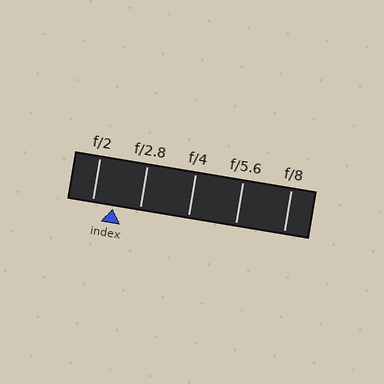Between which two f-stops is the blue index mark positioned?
The index mark is between f/2 and f/2.8.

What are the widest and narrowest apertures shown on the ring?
The widest aperture shown is f/2 and the narrowest is f/8.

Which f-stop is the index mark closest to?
The index mark is closest to f/2.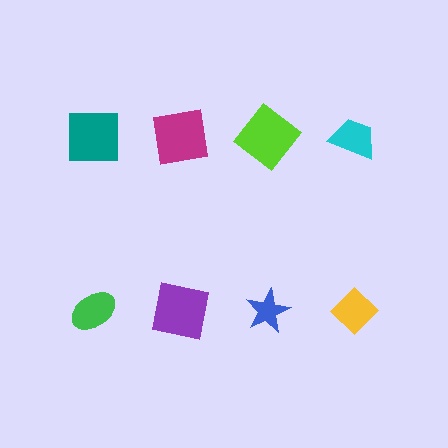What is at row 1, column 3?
A lime diamond.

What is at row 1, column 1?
A teal square.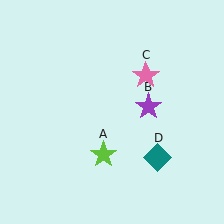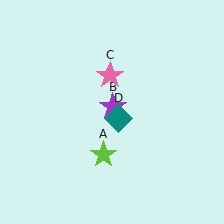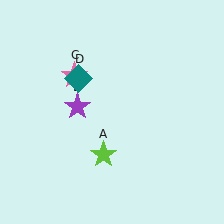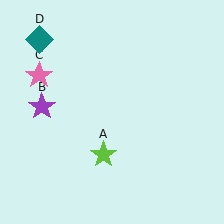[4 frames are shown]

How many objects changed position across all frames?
3 objects changed position: purple star (object B), pink star (object C), teal diamond (object D).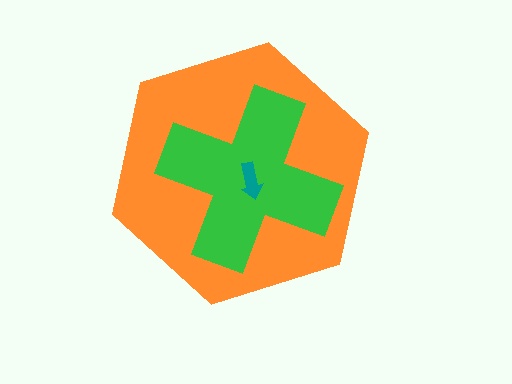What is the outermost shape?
The orange hexagon.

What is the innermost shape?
The teal arrow.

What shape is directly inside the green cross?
The teal arrow.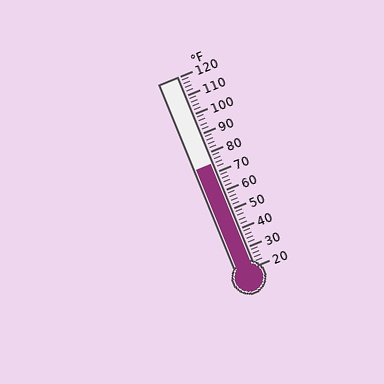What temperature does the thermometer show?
The thermometer shows approximately 74°F.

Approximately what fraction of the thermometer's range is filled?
The thermometer is filled to approximately 55% of its range.